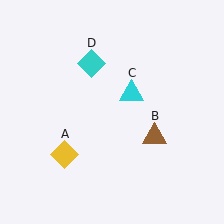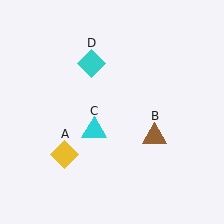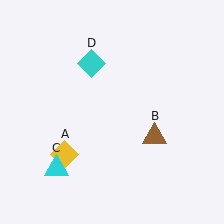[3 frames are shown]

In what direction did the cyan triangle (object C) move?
The cyan triangle (object C) moved down and to the left.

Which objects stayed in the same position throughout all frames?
Yellow diamond (object A) and brown triangle (object B) and cyan diamond (object D) remained stationary.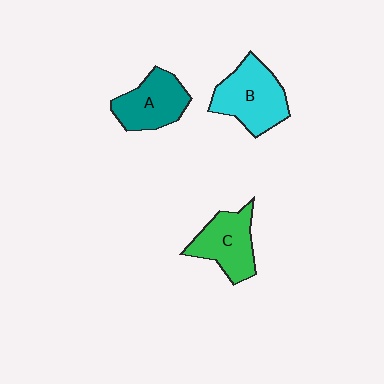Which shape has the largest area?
Shape B (cyan).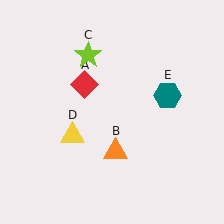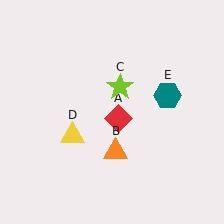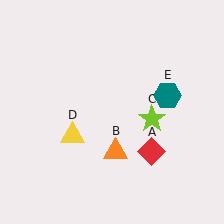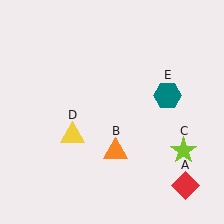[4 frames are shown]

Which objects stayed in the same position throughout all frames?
Orange triangle (object B) and yellow triangle (object D) and teal hexagon (object E) remained stationary.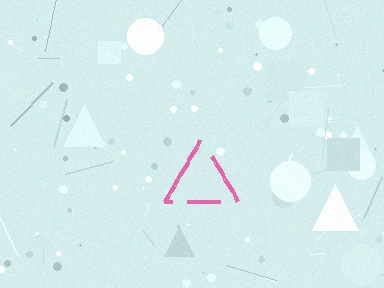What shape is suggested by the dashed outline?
The dashed outline suggests a triangle.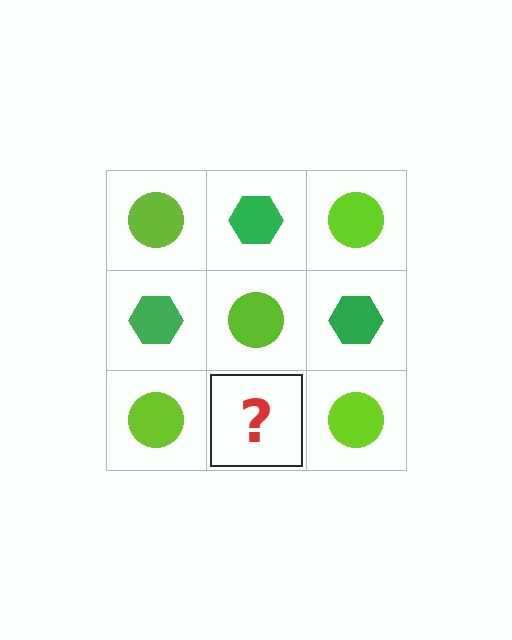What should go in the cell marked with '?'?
The missing cell should contain a green hexagon.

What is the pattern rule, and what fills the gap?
The rule is that it alternates lime circle and green hexagon in a checkerboard pattern. The gap should be filled with a green hexagon.